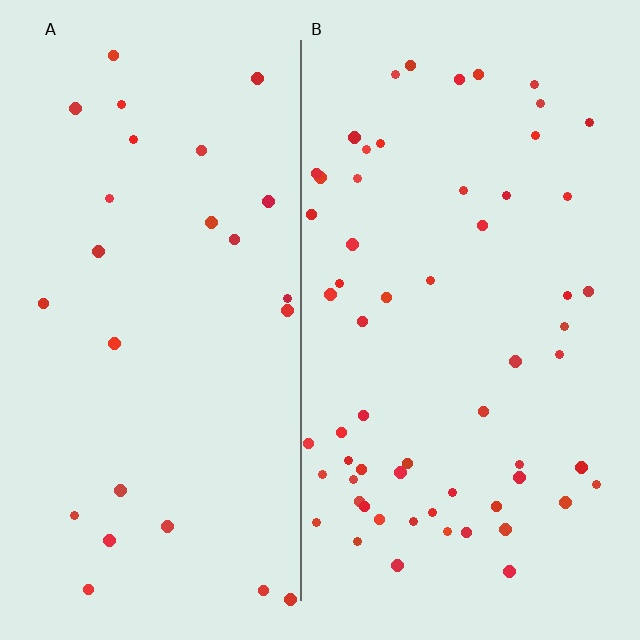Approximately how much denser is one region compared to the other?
Approximately 2.3× — region B over region A.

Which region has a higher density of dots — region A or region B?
B (the right).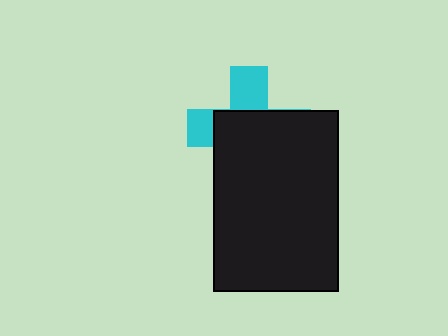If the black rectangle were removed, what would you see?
You would see the complete cyan cross.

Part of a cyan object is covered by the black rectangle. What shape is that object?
It is a cross.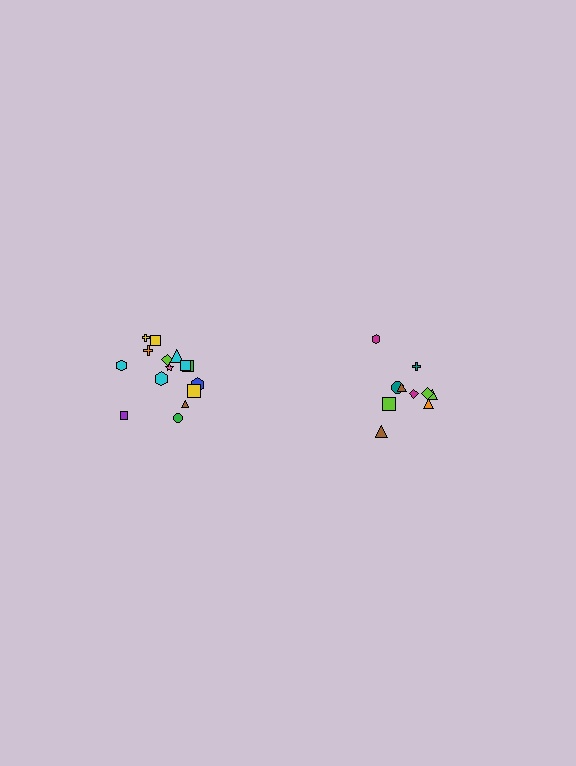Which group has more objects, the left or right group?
The left group.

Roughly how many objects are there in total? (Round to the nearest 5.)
Roughly 25 objects in total.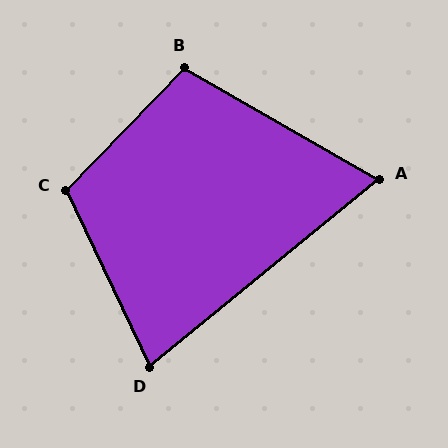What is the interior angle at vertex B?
Approximately 104 degrees (obtuse).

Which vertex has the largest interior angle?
C, at approximately 111 degrees.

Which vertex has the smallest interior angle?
A, at approximately 69 degrees.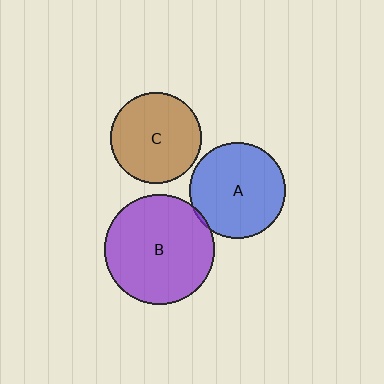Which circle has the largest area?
Circle B (purple).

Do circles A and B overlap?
Yes.